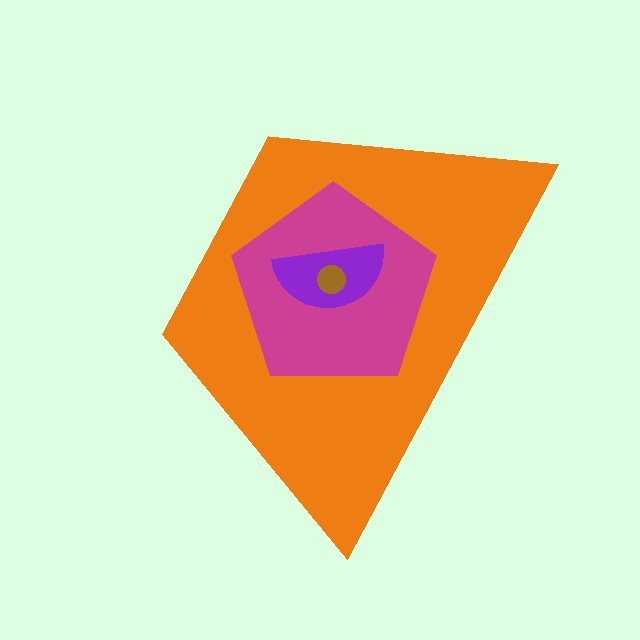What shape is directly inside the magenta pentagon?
The purple semicircle.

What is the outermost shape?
The orange trapezoid.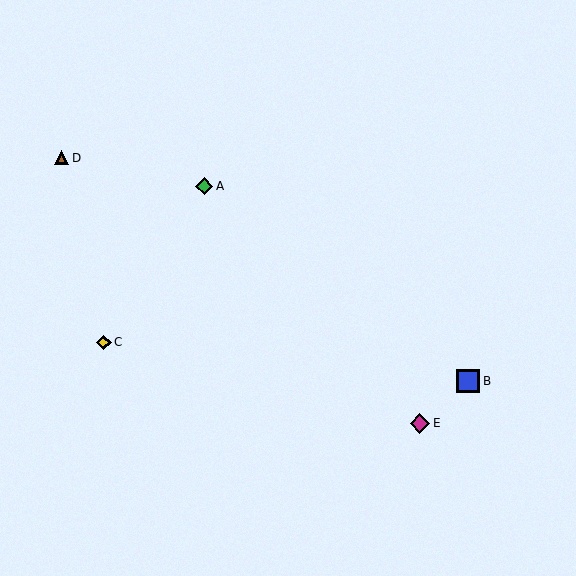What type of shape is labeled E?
Shape E is a magenta diamond.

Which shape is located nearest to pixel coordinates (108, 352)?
The yellow diamond (labeled C) at (104, 342) is nearest to that location.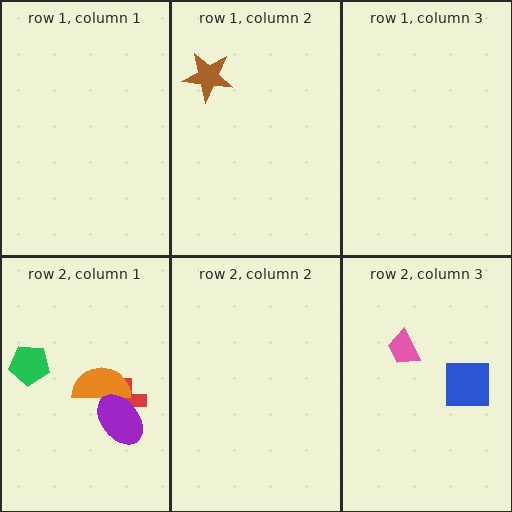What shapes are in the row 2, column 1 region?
The red cross, the orange semicircle, the green pentagon, the purple ellipse.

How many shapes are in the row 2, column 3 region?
2.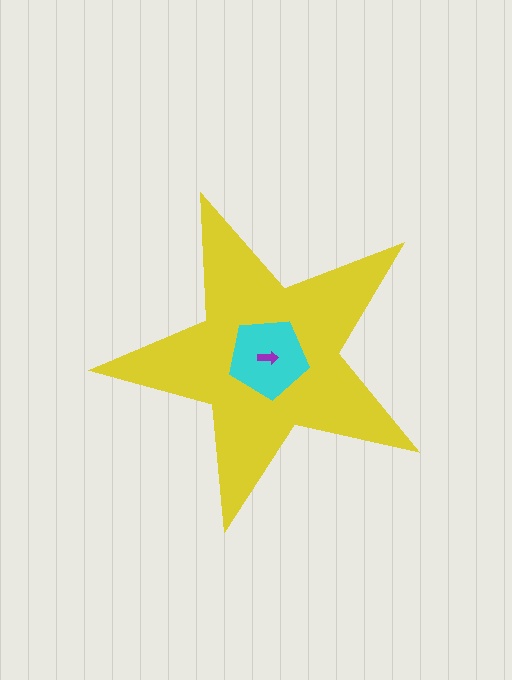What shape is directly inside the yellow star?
The cyan pentagon.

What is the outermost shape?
The yellow star.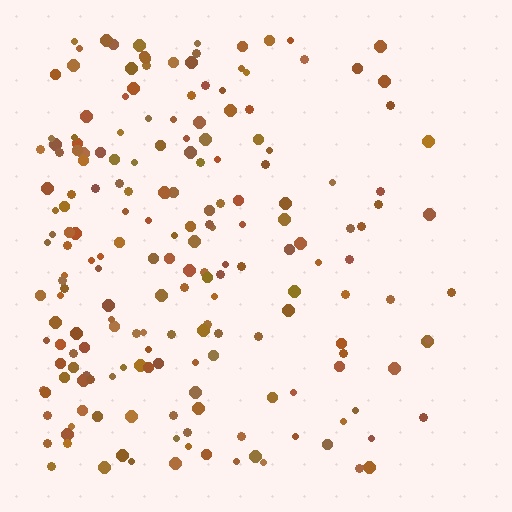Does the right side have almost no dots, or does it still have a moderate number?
Still a moderate number, just noticeably fewer than the left.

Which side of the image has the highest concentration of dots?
The left.